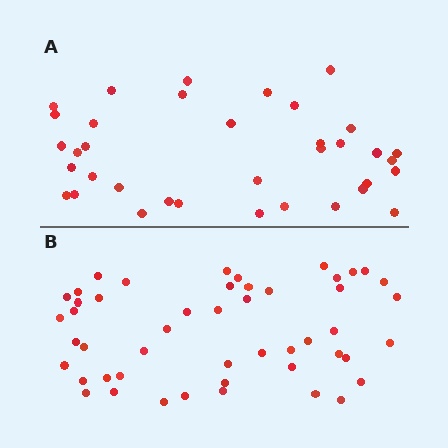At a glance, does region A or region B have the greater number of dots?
Region B (the bottom region) has more dots.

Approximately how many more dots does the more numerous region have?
Region B has approximately 15 more dots than region A.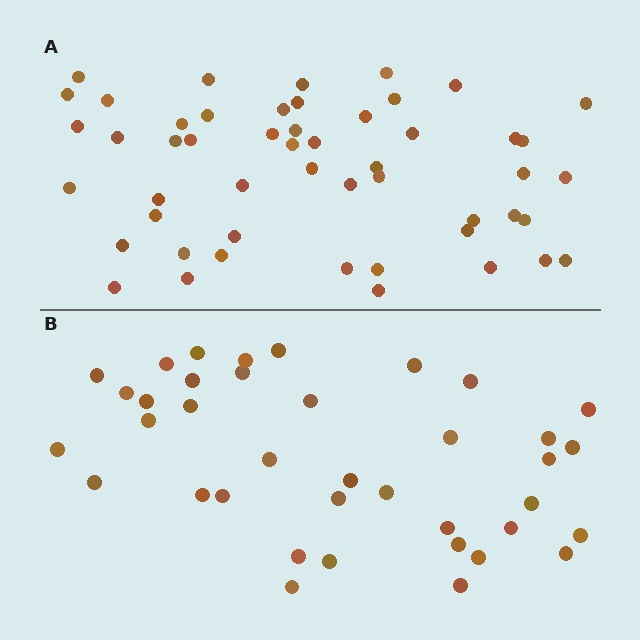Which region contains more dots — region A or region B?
Region A (the top region) has more dots.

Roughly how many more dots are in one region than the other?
Region A has approximately 15 more dots than region B.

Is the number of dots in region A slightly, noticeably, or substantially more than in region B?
Region A has noticeably more, but not dramatically so. The ratio is roughly 1.3 to 1.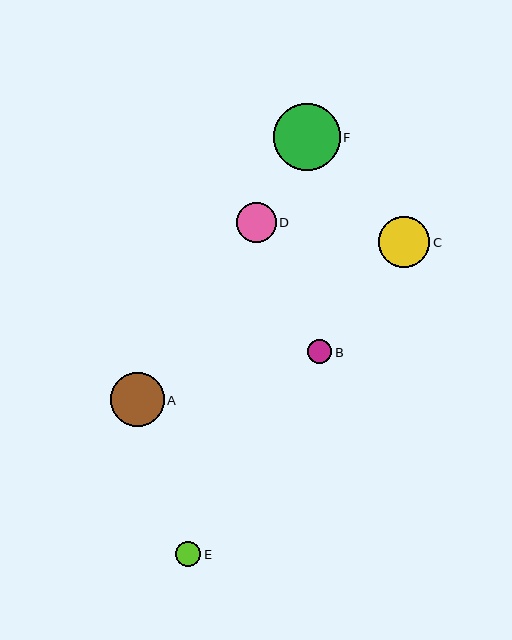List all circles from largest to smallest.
From largest to smallest: F, A, C, D, E, B.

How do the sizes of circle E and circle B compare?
Circle E and circle B are approximately the same size.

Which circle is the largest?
Circle F is the largest with a size of approximately 67 pixels.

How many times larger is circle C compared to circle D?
Circle C is approximately 1.3 times the size of circle D.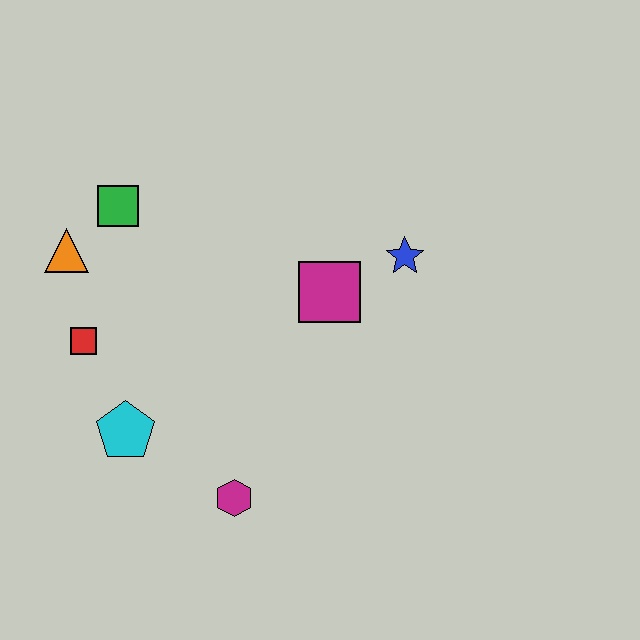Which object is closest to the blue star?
The magenta square is closest to the blue star.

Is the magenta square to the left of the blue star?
Yes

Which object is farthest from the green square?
The magenta hexagon is farthest from the green square.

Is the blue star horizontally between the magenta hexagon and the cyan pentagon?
No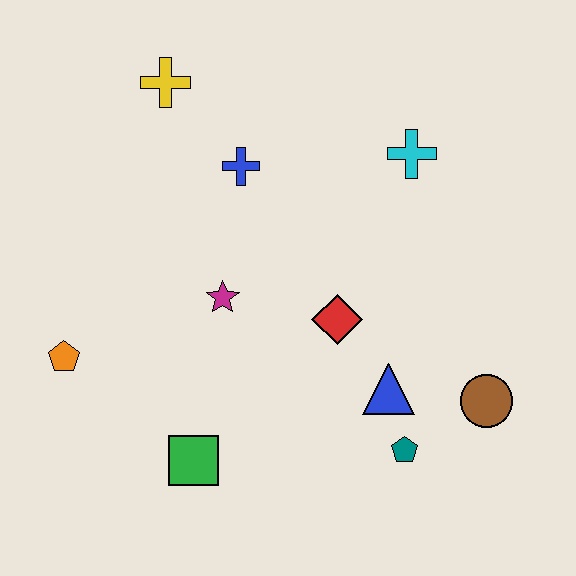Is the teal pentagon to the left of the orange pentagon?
No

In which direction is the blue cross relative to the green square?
The blue cross is above the green square.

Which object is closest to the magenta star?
The red diamond is closest to the magenta star.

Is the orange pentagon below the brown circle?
No